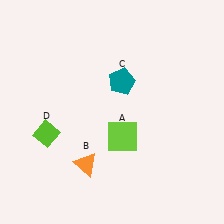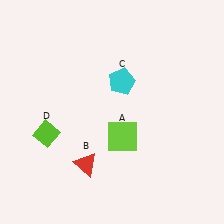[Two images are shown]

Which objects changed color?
B changed from orange to red. C changed from teal to cyan.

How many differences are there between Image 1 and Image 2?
There are 2 differences between the two images.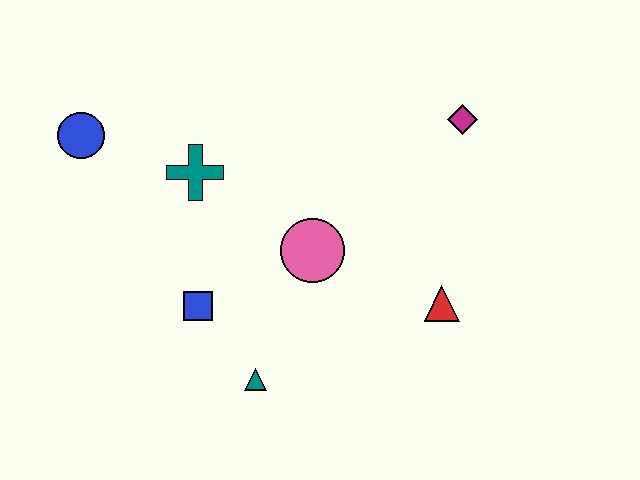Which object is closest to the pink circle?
The blue square is closest to the pink circle.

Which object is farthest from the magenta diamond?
The blue circle is farthest from the magenta diamond.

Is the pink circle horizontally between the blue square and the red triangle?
Yes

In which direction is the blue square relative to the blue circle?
The blue square is below the blue circle.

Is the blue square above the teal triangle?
Yes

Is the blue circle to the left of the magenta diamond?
Yes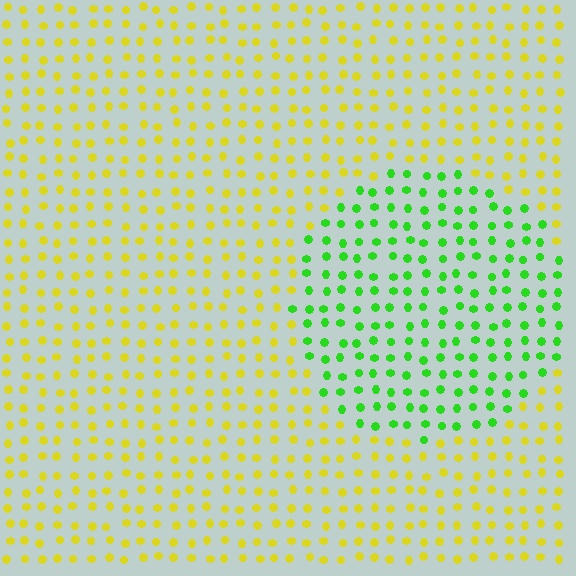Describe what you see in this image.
The image is filled with small yellow elements in a uniform arrangement. A circle-shaped region is visible where the elements are tinted to a slightly different hue, forming a subtle color boundary.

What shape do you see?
I see a circle.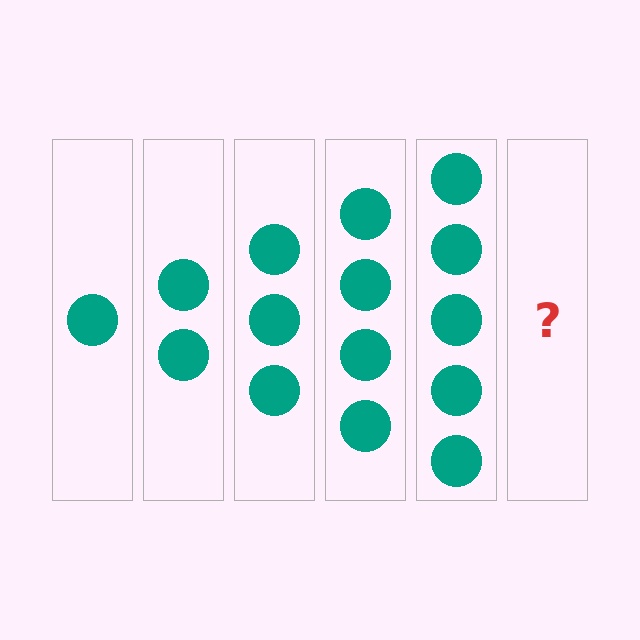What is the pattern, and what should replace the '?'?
The pattern is that each step adds one more circle. The '?' should be 6 circles.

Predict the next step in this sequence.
The next step is 6 circles.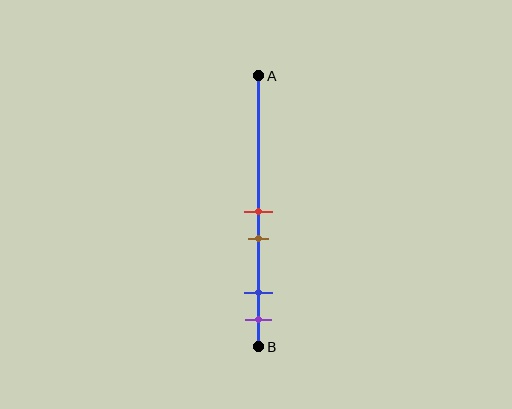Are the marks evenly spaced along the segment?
No, the marks are not evenly spaced.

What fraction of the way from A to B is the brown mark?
The brown mark is approximately 60% (0.6) of the way from A to B.